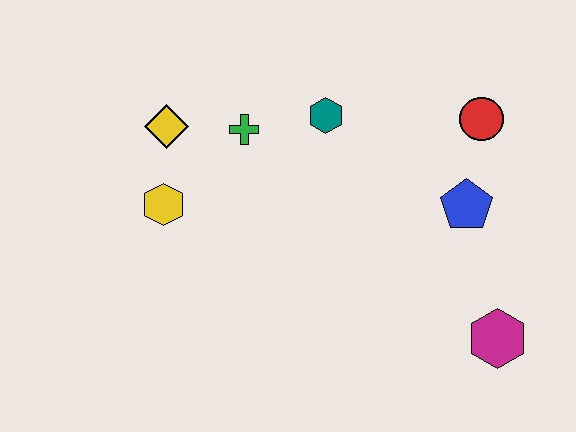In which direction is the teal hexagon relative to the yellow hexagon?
The teal hexagon is to the right of the yellow hexagon.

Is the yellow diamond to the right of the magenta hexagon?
No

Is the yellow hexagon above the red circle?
No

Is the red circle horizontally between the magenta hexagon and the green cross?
Yes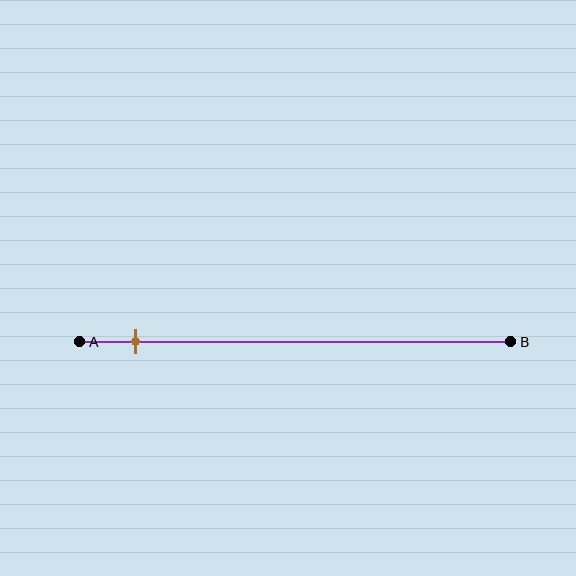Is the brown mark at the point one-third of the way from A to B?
No, the mark is at about 15% from A, not at the 33% one-third point.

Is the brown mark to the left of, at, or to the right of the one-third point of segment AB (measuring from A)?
The brown mark is to the left of the one-third point of segment AB.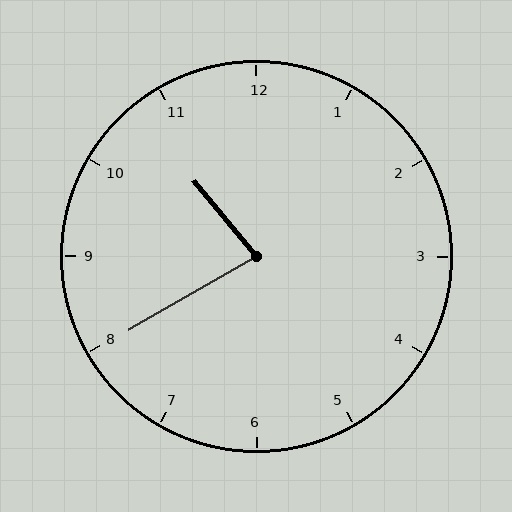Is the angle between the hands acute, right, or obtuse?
It is acute.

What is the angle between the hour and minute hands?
Approximately 80 degrees.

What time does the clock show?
10:40.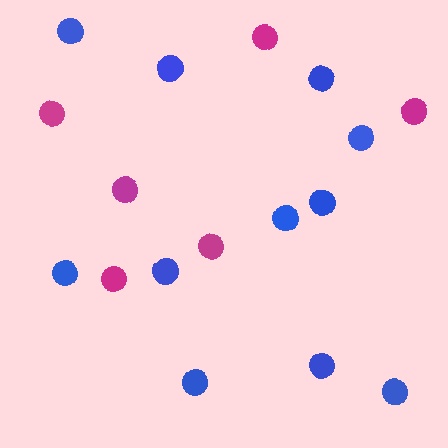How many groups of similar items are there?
There are 2 groups: one group of magenta circles (6) and one group of blue circles (11).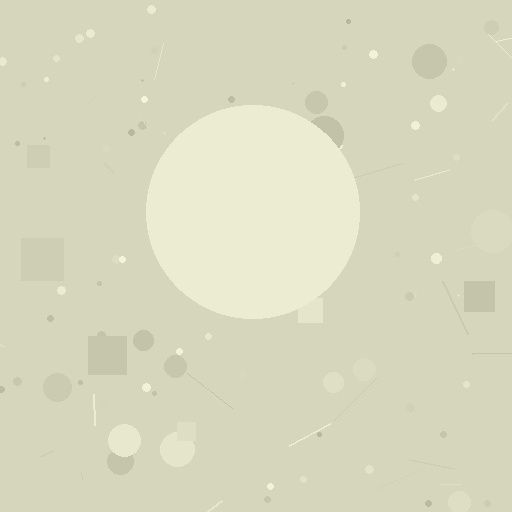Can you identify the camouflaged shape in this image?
The camouflaged shape is a circle.